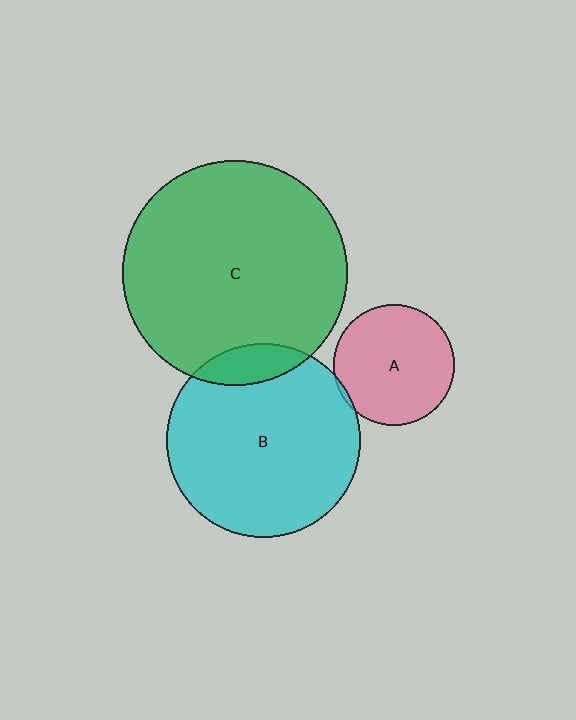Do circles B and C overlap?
Yes.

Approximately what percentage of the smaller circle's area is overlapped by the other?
Approximately 10%.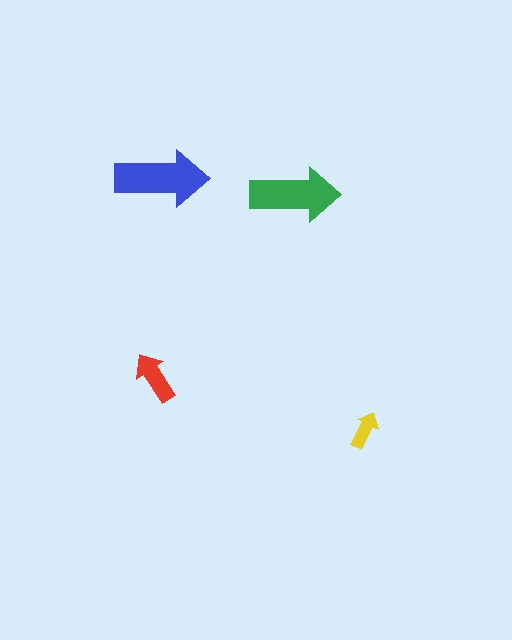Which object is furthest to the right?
The yellow arrow is rightmost.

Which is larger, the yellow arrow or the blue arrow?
The blue one.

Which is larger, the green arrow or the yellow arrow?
The green one.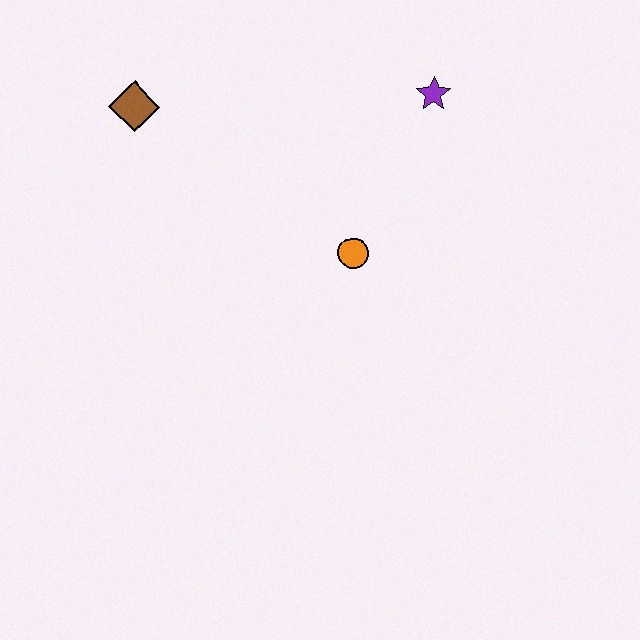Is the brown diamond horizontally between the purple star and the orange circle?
No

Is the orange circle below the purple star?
Yes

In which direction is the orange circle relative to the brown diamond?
The orange circle is to the right of the brown diamond.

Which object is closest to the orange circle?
The purple star is closest to the orange circle.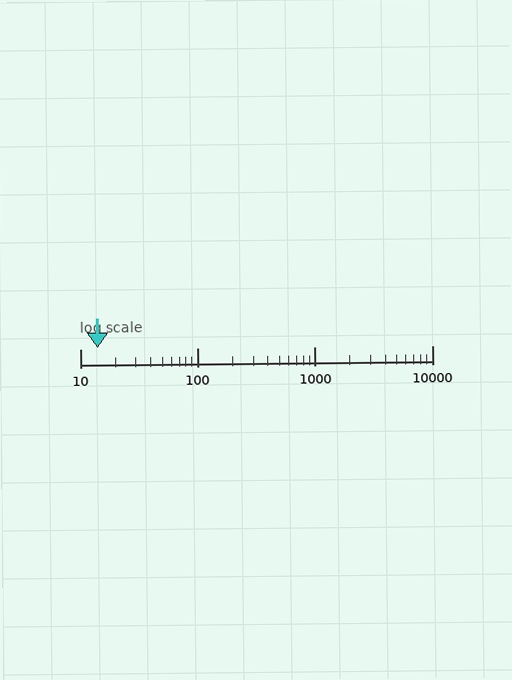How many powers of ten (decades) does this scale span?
The scale spans 3 decades, from 10 to 10000.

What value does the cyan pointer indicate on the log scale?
The pointer indicates approximately 14.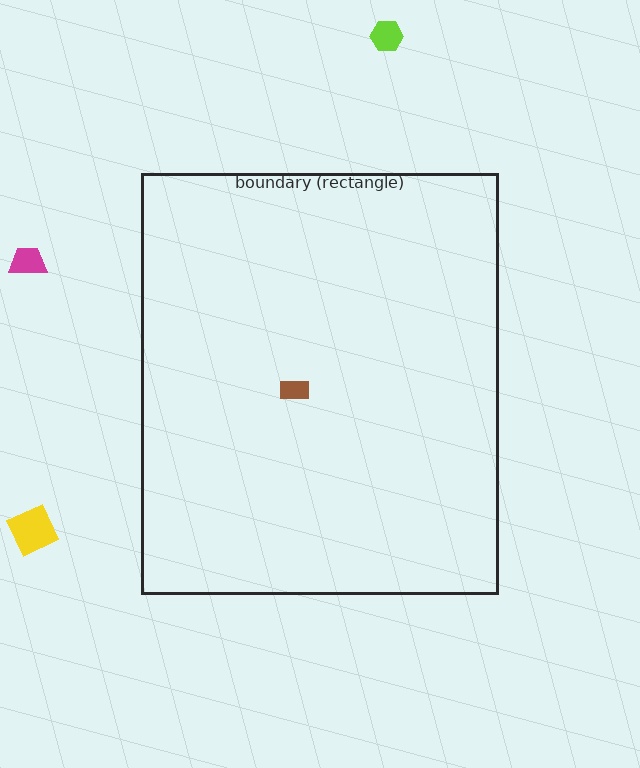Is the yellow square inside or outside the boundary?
Outside.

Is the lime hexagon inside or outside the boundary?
Outside.